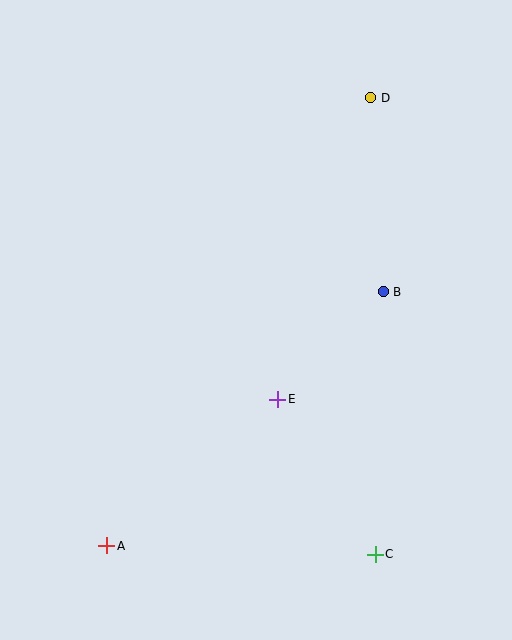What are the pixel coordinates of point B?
Point B is at (383, 292).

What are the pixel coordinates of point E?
Point E is at (278, 399).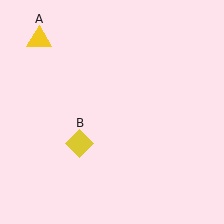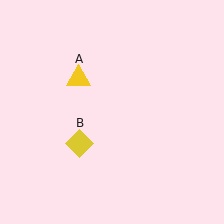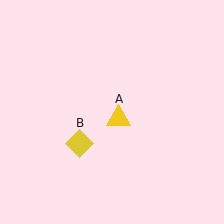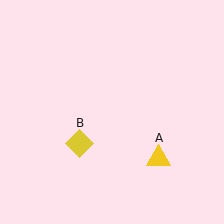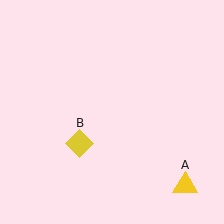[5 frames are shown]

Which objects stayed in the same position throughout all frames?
Yellow diamond (object B) remained stationary.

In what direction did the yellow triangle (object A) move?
The yellow triangle (object A) moved down and to the right.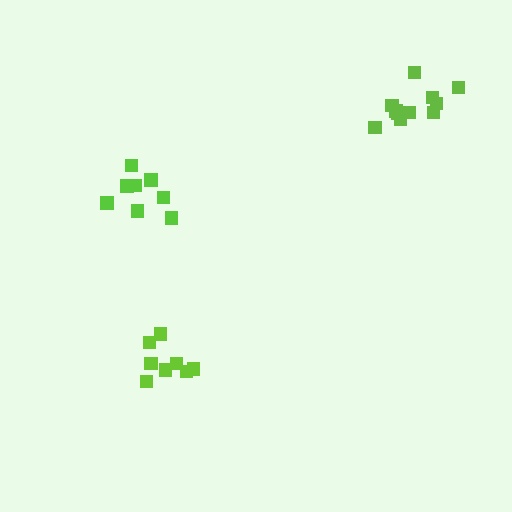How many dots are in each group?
Group 1: 8 dots, Group 2: 11 dots, Group 3: 8 dots (27 total).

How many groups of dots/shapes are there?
There are 3 groups.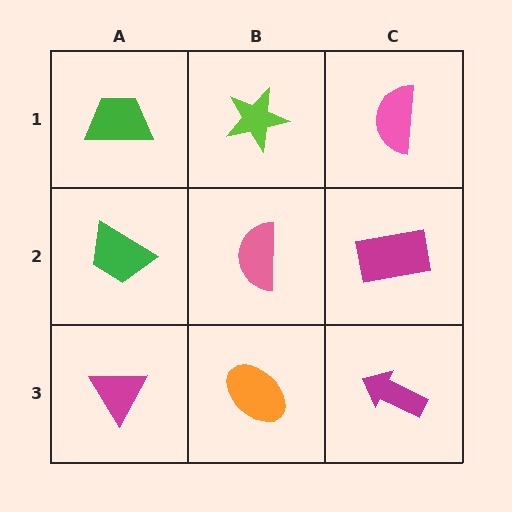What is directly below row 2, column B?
An orange ellipse.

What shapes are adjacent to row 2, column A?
A green trapezoid (row 1, column A), a magenta triangle (row 3, column A), a pink semicircle (row 2, column B).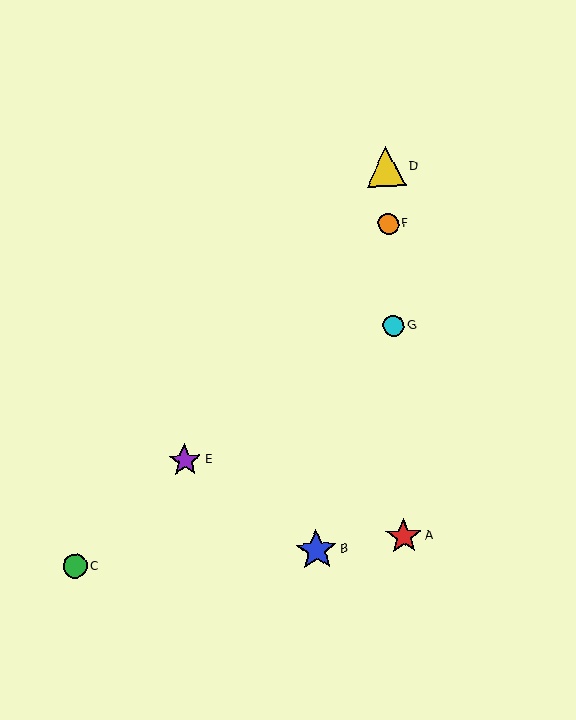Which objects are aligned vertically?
Objects A, D, F, G are aligned vertically.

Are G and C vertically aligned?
No, G is at x≈394 and C is at x≈75.